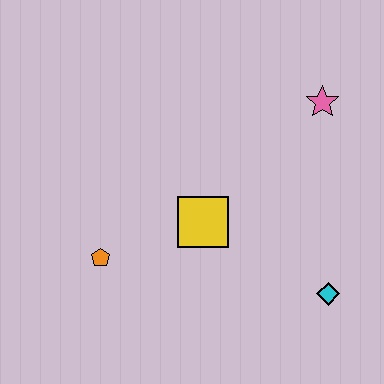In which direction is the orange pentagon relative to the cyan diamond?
The orange pentagon is to the left of the cyan diamond.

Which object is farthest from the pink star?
The orange pentagon is farthest from the pink star.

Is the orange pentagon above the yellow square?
No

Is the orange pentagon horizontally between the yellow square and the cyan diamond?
No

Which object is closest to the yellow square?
The orange pentagon is closest to the yellow square.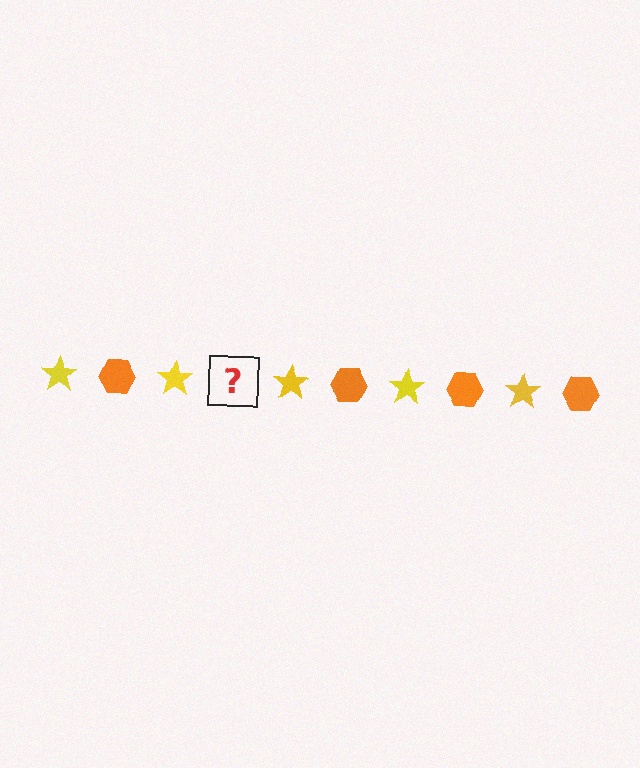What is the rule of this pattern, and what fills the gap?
The rule is that the pattern alternates between yellow star and orange hexagon. The gap should be filled with an orange hexagon.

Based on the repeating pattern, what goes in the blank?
The blank should be an orange hexagon.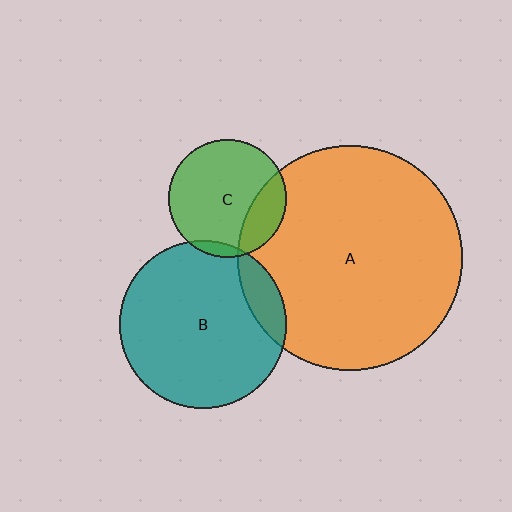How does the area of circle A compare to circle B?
Approximately 1.8 times.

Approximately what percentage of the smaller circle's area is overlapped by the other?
Approximately 20%.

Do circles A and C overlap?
Yes.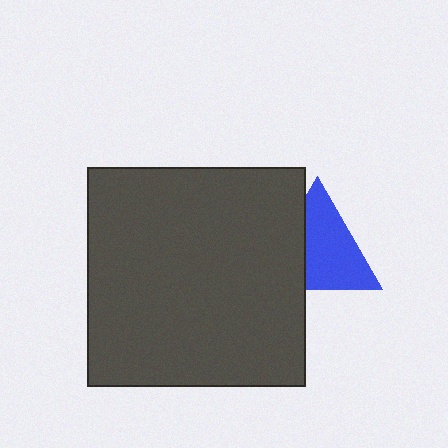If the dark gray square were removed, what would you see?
You would see the complete blue triangle.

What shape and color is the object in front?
The object in front is a dark gray square.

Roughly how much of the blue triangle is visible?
Most of it is visible (roughly 66%).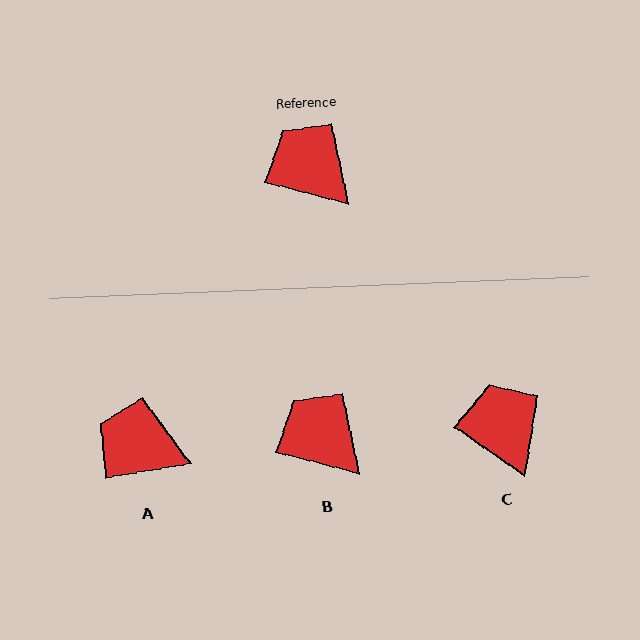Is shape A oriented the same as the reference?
No, it is off by about 24 degrees.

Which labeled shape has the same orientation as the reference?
B.